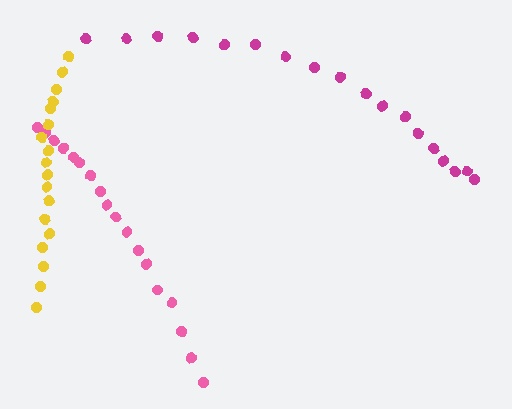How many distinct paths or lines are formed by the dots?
There are 3 distinct paths.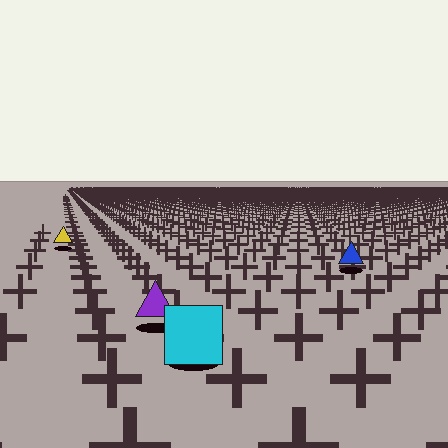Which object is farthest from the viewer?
The yellow triangle is farthest from the viewer. It appears smaller and the ground texture around it is denser.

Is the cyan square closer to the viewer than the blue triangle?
Yes. The cyan square is closer — you can tell from the texture gradient: the ground texture is coarser near it.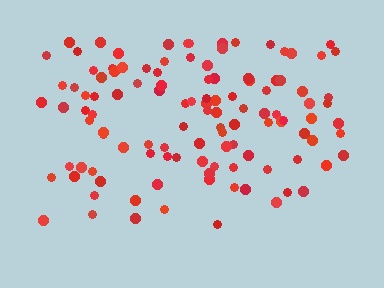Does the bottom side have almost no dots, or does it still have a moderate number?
Still a moderate number, just noticeably fewer than the top.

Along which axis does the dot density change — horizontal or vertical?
Vertical.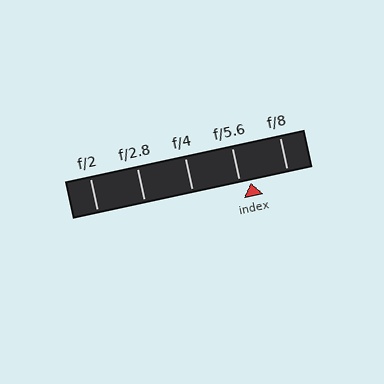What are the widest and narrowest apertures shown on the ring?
The widest aperture shown is f/2 and the narrowest is f/8.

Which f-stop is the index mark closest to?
The index mark is closest to f/5.6.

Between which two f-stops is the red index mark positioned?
The index mark is between f/5.6 and f/8.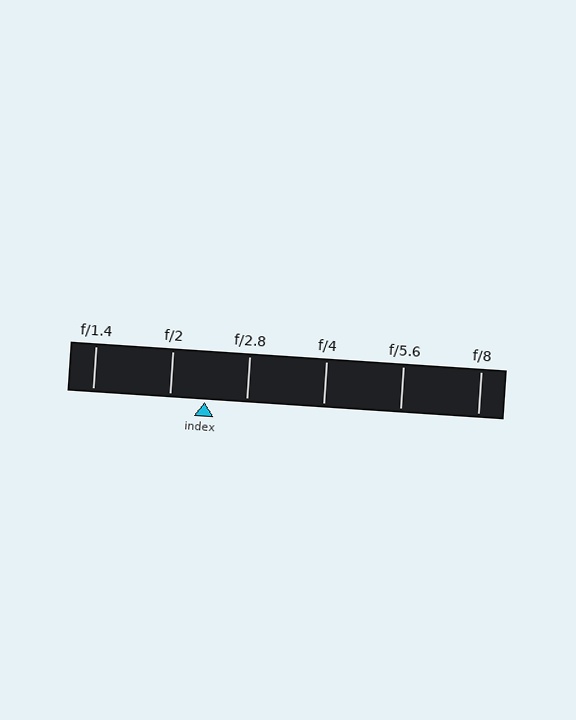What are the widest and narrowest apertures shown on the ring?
The widest aperture shown is f/1.4 and the narrowest is f/8.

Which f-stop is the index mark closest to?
The index mark is closest to f/2.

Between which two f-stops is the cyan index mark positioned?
The index mark is between f/2 and f/2.8.